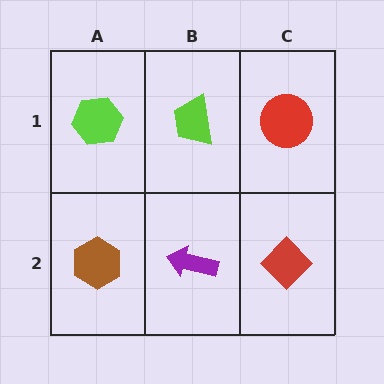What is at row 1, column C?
A red circle.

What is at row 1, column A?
A lime hexagon.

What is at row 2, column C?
A red diamond.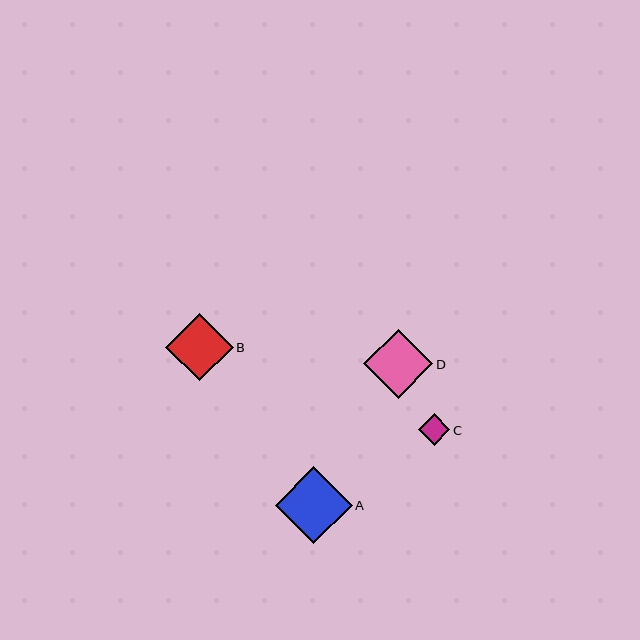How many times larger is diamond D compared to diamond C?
Diamond D is approximately 2.2 times the size of diamond C.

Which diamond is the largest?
Diamond A is the largest with a size of approximately 77 pixels.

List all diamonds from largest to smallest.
From largest to smallest: A, D, B, C.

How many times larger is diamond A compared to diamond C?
Diamond A is approximately 2.5 times the size of diamond C.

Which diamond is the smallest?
Diamond C is the smallest with a size of approximately 31 pixels.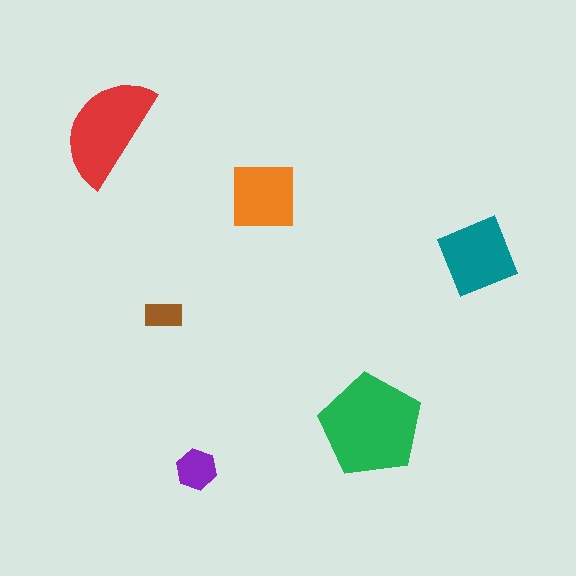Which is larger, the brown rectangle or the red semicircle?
The red semicircle.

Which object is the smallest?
The brown rectangle.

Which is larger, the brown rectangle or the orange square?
The orange square.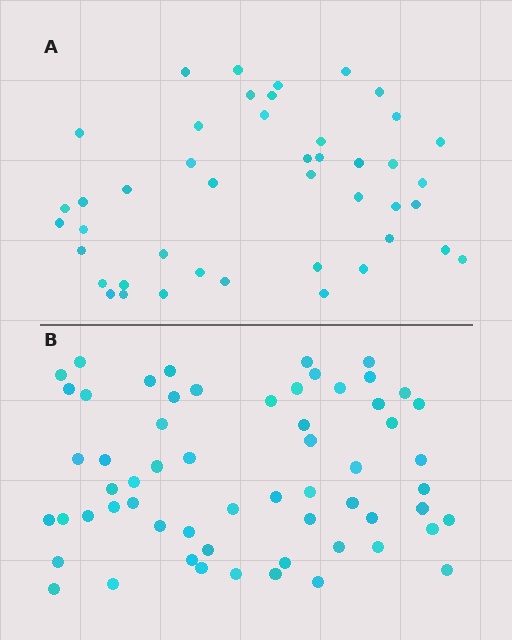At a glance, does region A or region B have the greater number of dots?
Region B (the bottom region) has more dots.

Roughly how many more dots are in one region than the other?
Region B has approximately 15 more dots than region A.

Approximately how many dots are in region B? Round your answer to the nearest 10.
About 60 dots.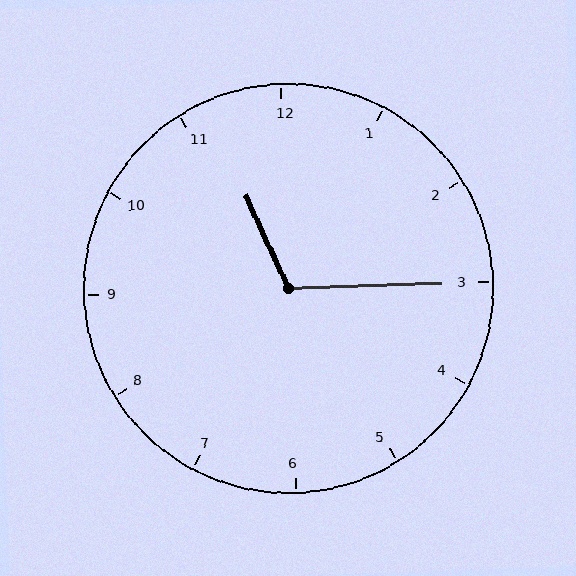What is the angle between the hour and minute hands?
Approximately 112 degrees.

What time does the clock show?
11:15.